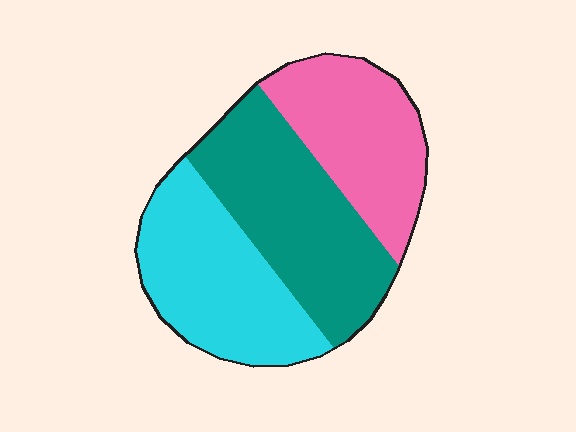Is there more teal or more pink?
Teal.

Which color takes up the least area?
Pink, at roughly 30%.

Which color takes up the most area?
Teal, at roughly 40%.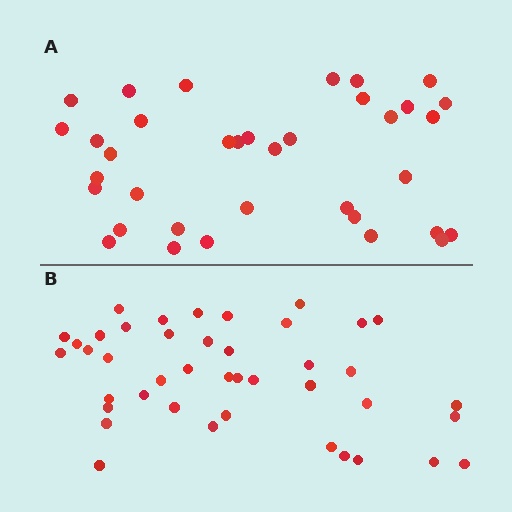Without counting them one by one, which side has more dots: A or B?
Region B (the bottom region) has more dots.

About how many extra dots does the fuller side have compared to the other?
Region B has about 6 more dots than region A.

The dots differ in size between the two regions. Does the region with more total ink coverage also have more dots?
No. Region A has more total ink coverage because its dots are larger, but region B actually contains more individual dots. Total area can be misleading — the number of items is what matters here.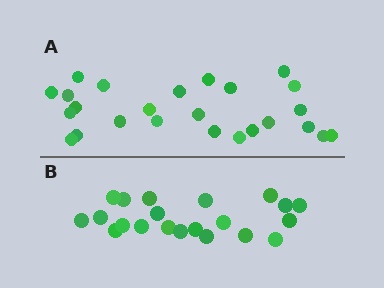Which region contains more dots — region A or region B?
Region A (the top region) has more dots.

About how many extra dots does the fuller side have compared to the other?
Region A has about 4 more dots than region B.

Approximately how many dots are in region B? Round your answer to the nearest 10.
About 20 dots. (The exact count is 21, which rounds to 20.)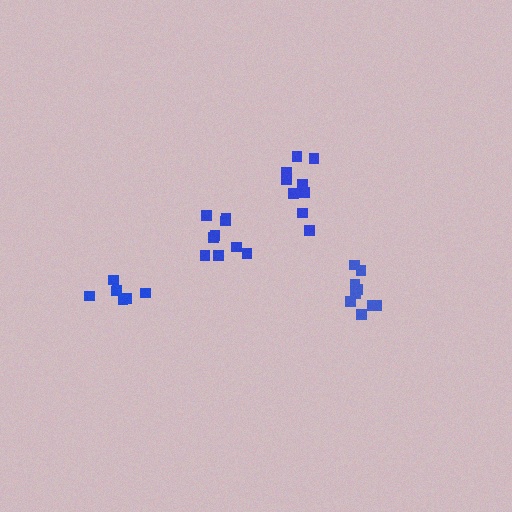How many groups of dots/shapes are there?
There are 4 groups.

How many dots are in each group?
Group 1: 7 dots, Group 2: 10 dots, Group 3: 9 dots, Group 4: 9 dots (35 total).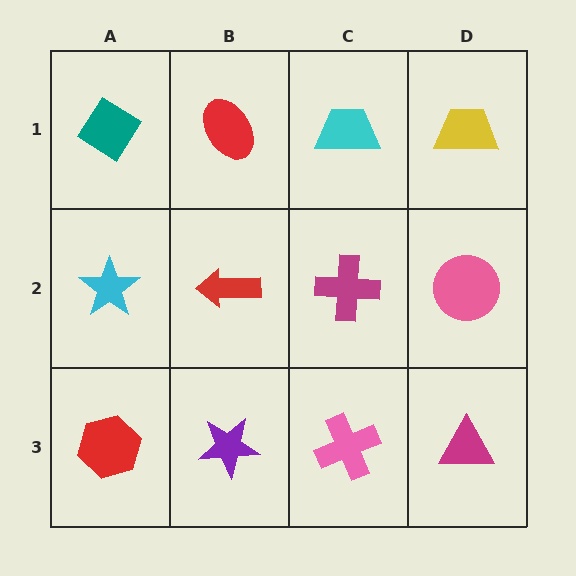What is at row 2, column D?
A pink circle.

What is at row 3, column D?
A magenta triangle.